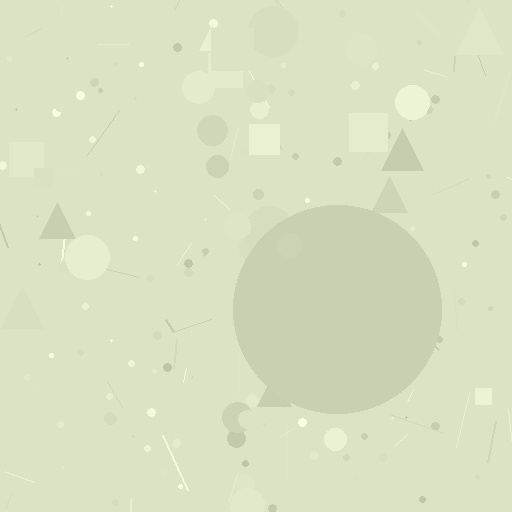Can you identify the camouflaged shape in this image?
The camouflaged shape is a circle.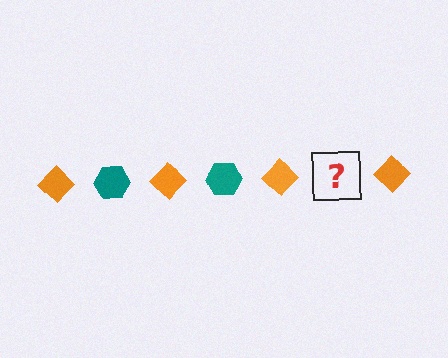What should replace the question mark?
The question mark should be replaced with a teal hexagon.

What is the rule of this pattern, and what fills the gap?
The rule is that the pattern alternates between orange diamond and teal hexagon. The gap should be filled with a teal hexagon.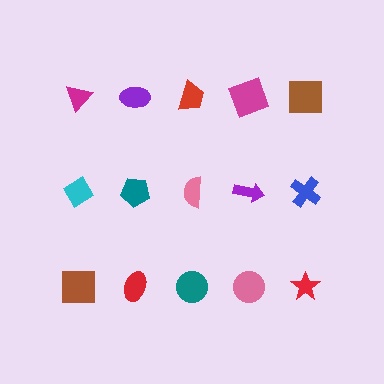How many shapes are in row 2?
5 shapes.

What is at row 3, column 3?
A teal circle.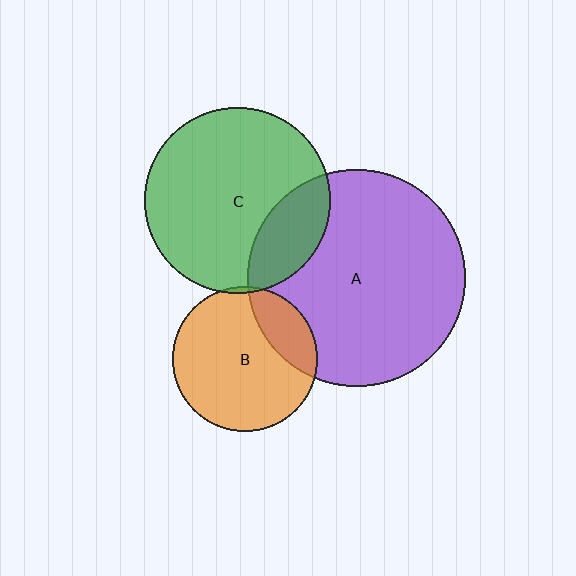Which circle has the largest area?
Circle A (purple).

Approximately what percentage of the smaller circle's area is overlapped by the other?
Approximately 5%.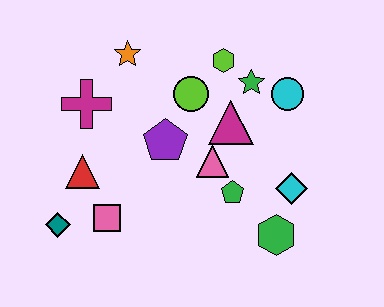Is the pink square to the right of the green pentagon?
No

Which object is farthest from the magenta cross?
The green hexagon is farthest from the magenta cross.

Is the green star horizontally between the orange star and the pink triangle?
No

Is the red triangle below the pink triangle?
Yes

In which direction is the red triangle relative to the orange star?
The red triangle is below the orange star.